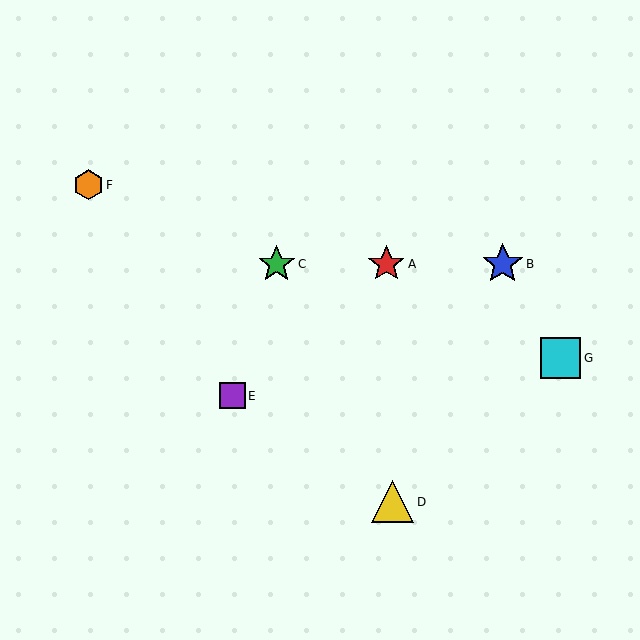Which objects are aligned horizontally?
Objects A, B, C are aligned horizontally.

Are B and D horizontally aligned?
No, B is at y≈264 and D is at y≈502.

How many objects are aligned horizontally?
3 objects (A, B, C) are aligned horizontally.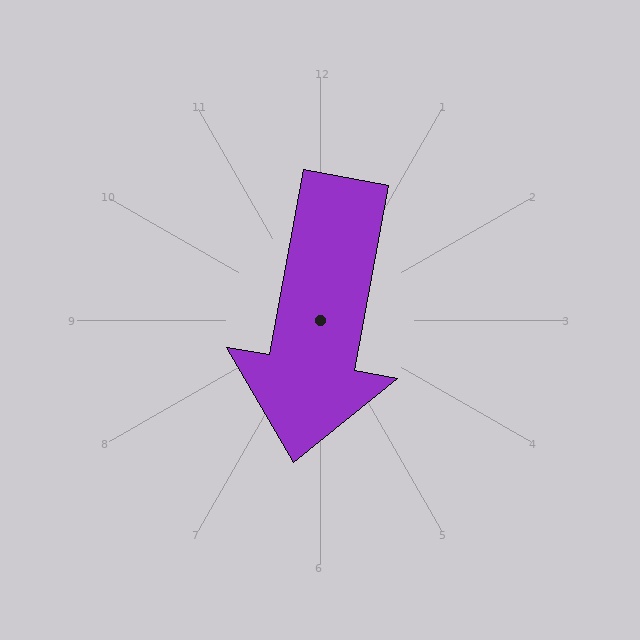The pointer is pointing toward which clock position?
Roughly 6 o'clock.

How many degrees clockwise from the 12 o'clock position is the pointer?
Approximately 190 degrees.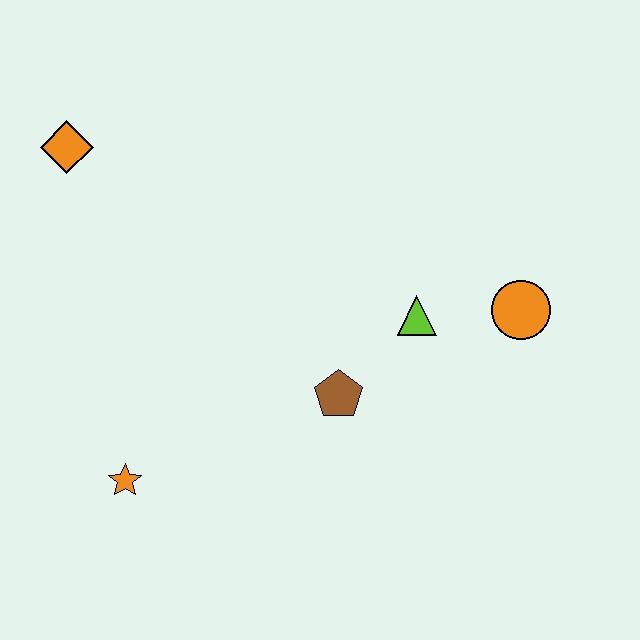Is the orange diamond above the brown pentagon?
Yes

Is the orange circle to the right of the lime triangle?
Yes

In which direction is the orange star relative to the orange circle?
The orange star is to the left of the orange circle.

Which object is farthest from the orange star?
The orange circle is farthest from the orange star.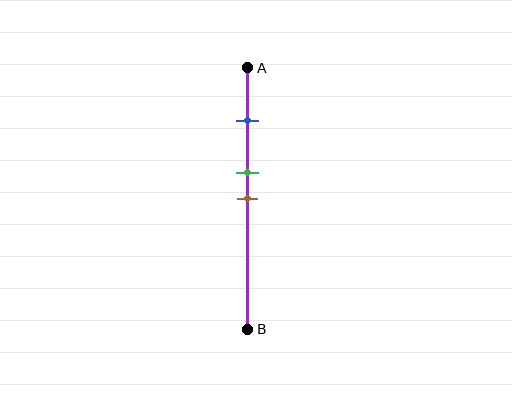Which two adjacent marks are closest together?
The green and brown marks are the closest adjacent pair.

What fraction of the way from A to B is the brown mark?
The brown mark is approximately 50% (0.5) of the way from A to B.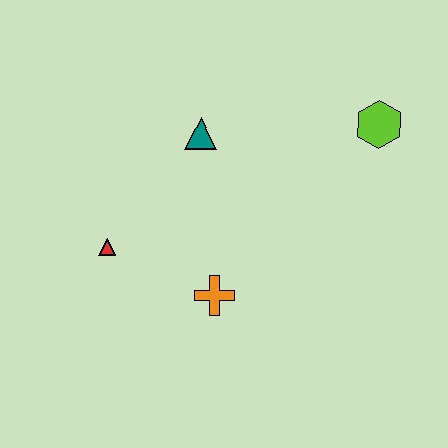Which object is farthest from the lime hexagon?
The red triangle is farthest from the lime hexagon.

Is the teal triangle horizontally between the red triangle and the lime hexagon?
Yes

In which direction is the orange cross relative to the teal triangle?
The orange cross is below the teal triangle.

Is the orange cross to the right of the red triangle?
Yes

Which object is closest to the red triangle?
The orange cross is closest to the red triangle.